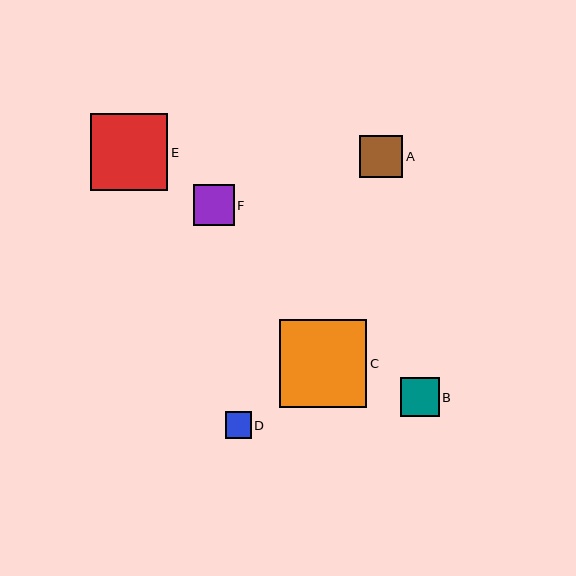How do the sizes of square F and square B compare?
Square F and square B are approximately the same size.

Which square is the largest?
Square C is the largest with a size of approximately 88 pixels.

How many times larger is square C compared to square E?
Square C is approximately 1.1 times the size of square E.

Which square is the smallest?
Square D is the smallest with a size of approximately 26 pixels.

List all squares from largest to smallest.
From largest to smallest: C, E, A, F, B, D.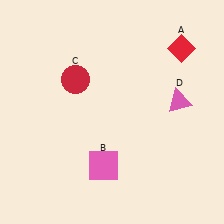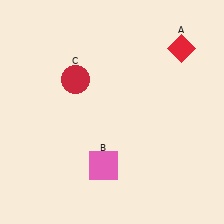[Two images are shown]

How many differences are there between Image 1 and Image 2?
There is 1 difference between the two images.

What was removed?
The pink triangle (D) was removed in Image 2.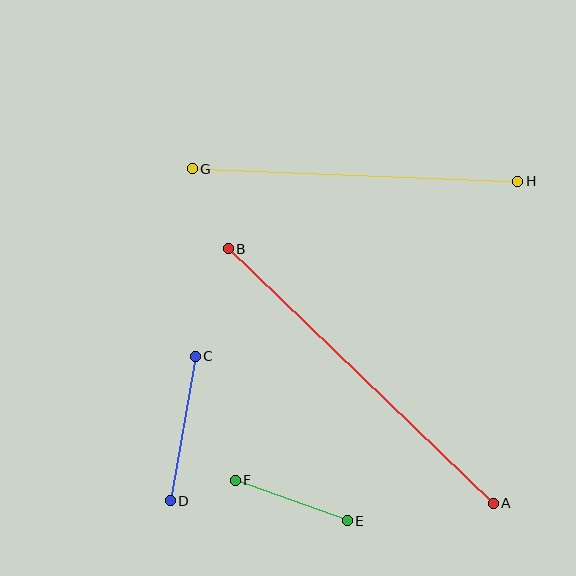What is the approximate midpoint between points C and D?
The midpoint is at approximately (183, 428) pixels.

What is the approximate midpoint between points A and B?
The midpoint is at approximately (361, 376) pixels.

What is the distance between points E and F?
The distance is approximately 119 pixels.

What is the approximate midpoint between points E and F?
The midpoint is at approximately (291, 501) pixels.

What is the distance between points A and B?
The distance is approximately 367 pixels.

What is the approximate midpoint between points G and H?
The midpoint is at approximately (355, 175) pixels.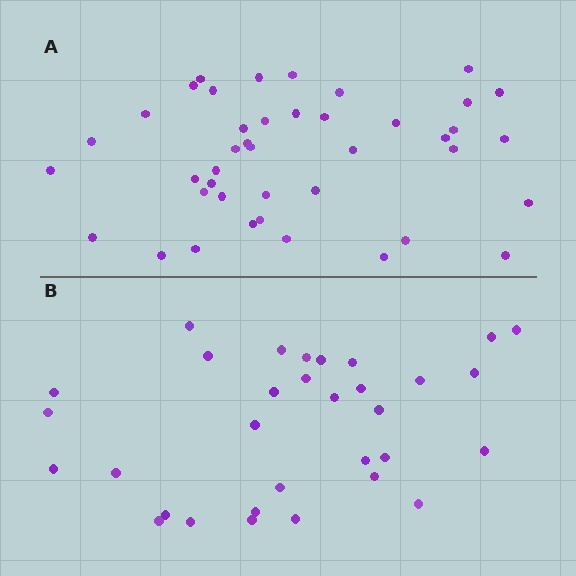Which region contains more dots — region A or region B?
Region A (the top region) has more dots.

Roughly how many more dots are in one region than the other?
Region A has roughly 10 or so more dots than region B.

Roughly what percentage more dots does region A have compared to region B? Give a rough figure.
About 30% more.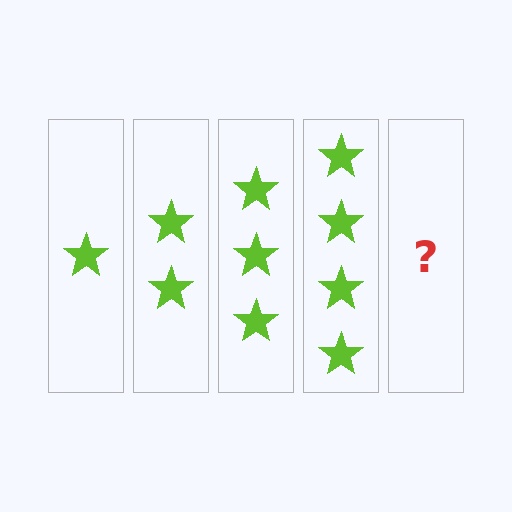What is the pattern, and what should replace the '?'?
The pattern is that each step adds one more star. The '?' should be 5 stars.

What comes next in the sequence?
The next element should be 5 stars.